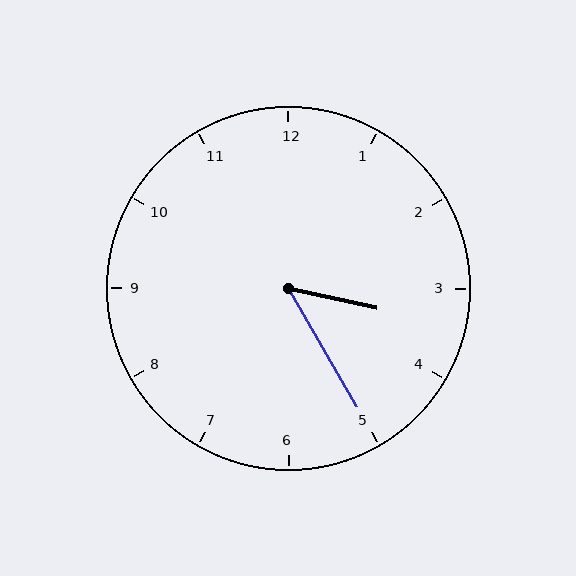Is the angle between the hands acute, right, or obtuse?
It is acute.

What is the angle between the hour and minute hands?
Approximately 48 degrees.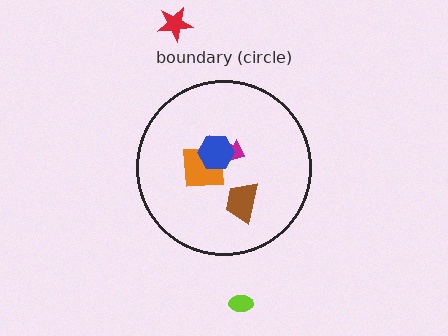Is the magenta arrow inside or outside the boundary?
Inside.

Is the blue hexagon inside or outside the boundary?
Inside.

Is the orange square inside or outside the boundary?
Inside.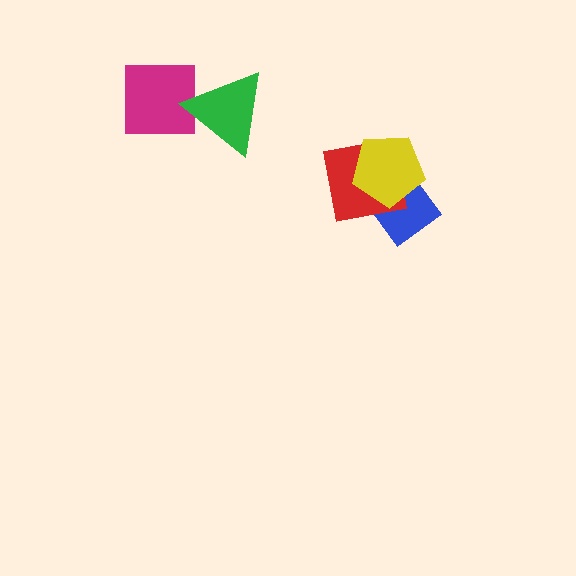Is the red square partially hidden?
Yes, it is partially covered by another shape.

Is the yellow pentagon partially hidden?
No, no other shape covers it.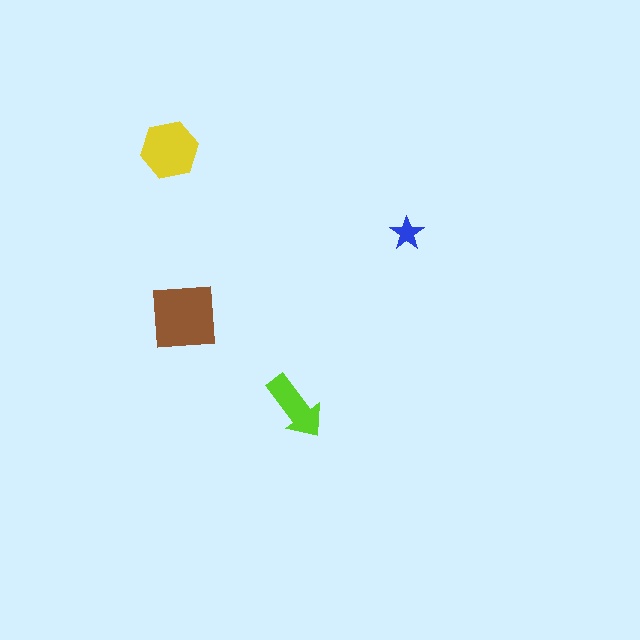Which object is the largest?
The brown square.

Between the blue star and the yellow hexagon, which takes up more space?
The yellow hexagon.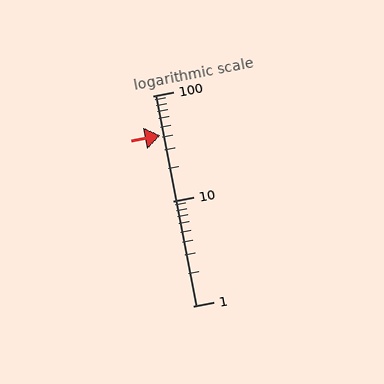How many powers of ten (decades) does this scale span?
The scale spans 2 decades, from 1 to 100.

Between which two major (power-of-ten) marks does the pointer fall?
The pointer is between 10 and 100.